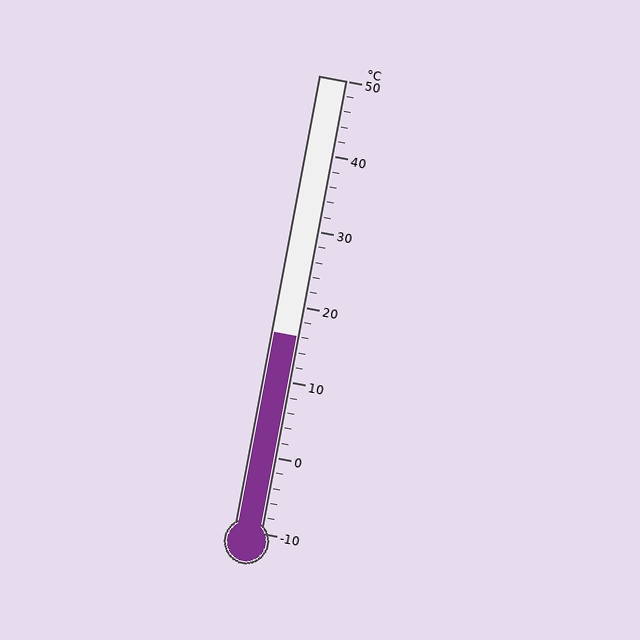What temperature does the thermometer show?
The thermometer shows approximately 16°C.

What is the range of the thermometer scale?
The thermometer scale ranges from -10°C to 50°C.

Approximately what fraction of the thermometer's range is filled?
The thermometer is filled to approximately 45% of its range.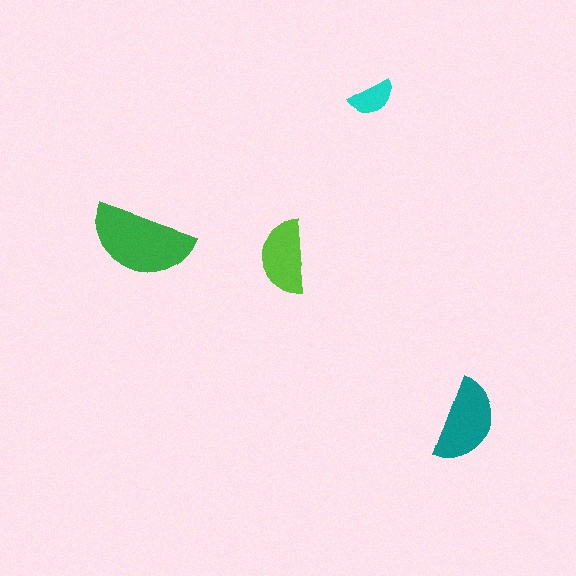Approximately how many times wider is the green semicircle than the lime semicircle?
About 1.5 times wider.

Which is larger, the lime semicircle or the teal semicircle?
The teal one.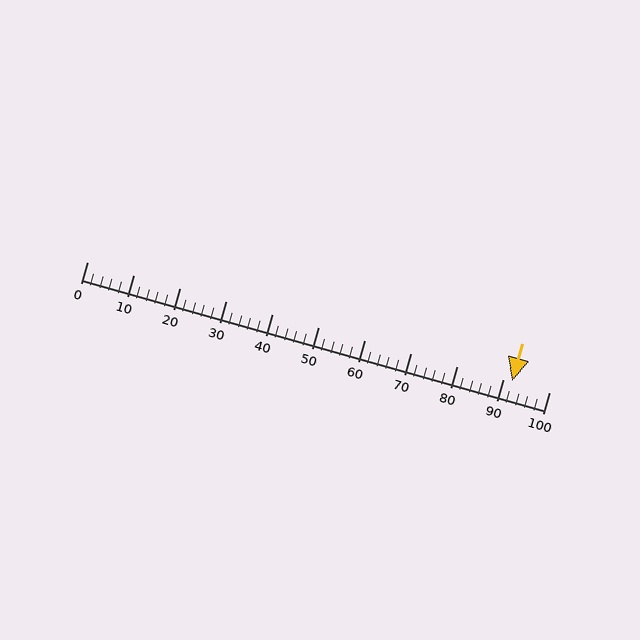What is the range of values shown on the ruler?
The ruler shows values from 0 to 100.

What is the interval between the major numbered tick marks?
The major tick marks are spaced 10 units apart.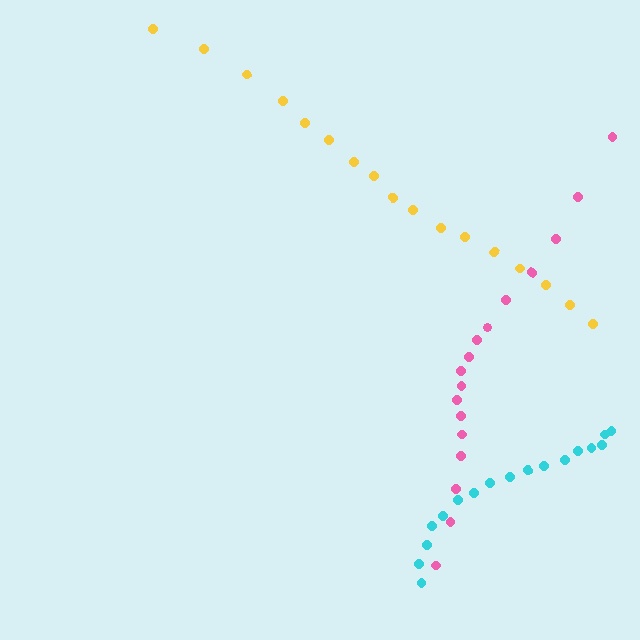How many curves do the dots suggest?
There are 3 distinct paths.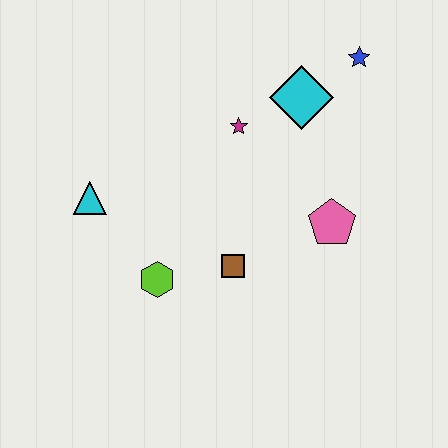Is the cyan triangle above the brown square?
Yes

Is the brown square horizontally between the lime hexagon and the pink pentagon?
Yes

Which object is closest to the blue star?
The cyan diamond is closest to the blue star.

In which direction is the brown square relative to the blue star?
The brown square is below the blue star.